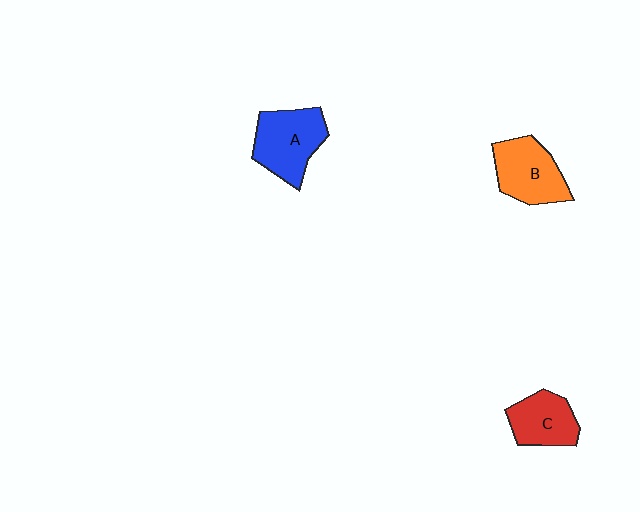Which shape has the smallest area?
Shape C (red).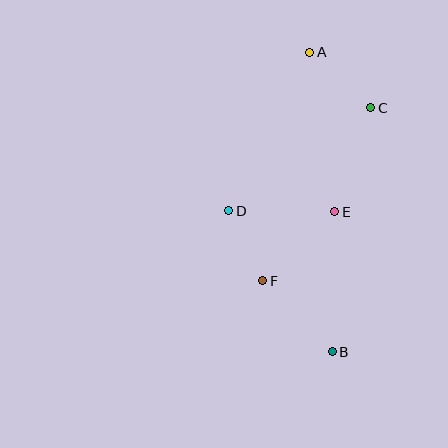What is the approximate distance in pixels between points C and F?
The distance between C and F is approximately 204 pixels.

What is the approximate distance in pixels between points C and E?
The distance between C and E is approximately 110 pixels.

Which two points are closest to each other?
Points D and F are closest to each other.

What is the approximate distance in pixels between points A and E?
The distance between A and E is approximately 161 pixels.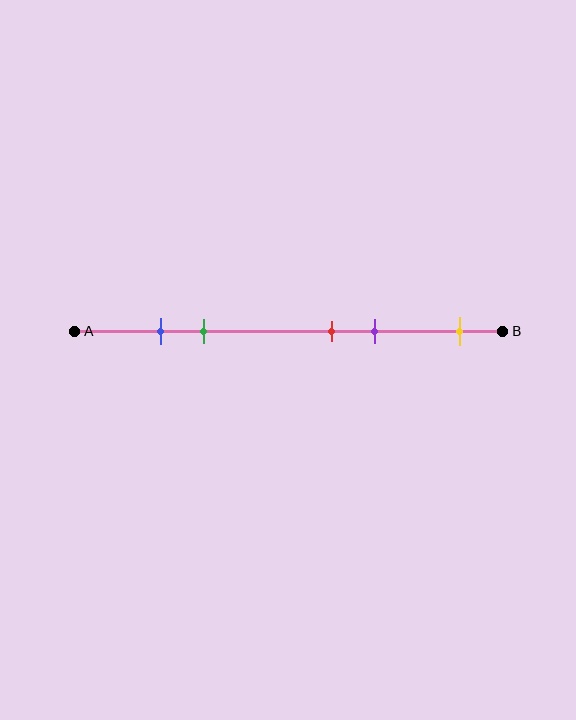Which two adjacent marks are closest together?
The blue and green marks are the closest adjacent pair.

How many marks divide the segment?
There are 5 marks dividing the segment.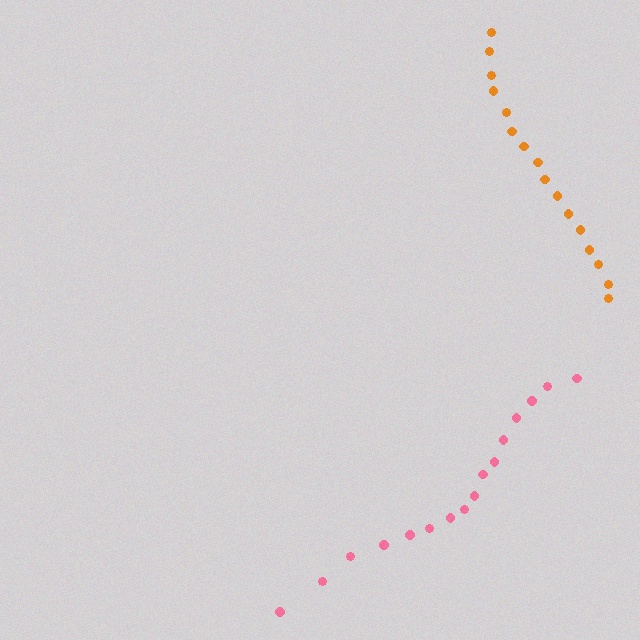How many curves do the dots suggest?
There are 2 distinct paths.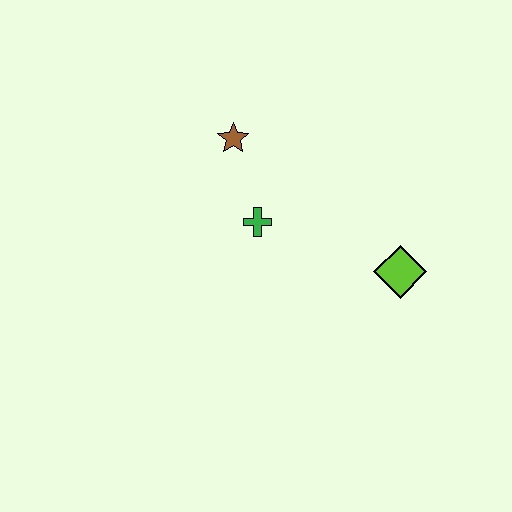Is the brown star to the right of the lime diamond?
No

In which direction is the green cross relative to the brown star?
The green cross is below the brown star.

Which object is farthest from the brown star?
The lime diamond is farthest from the brown star.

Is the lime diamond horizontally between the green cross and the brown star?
No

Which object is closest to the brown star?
The green cross is closest to the brown star.